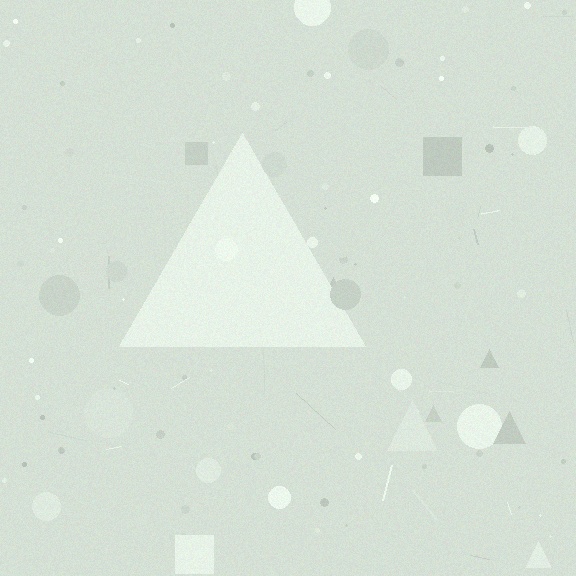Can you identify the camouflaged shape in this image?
The camouflaged shape is a triangle.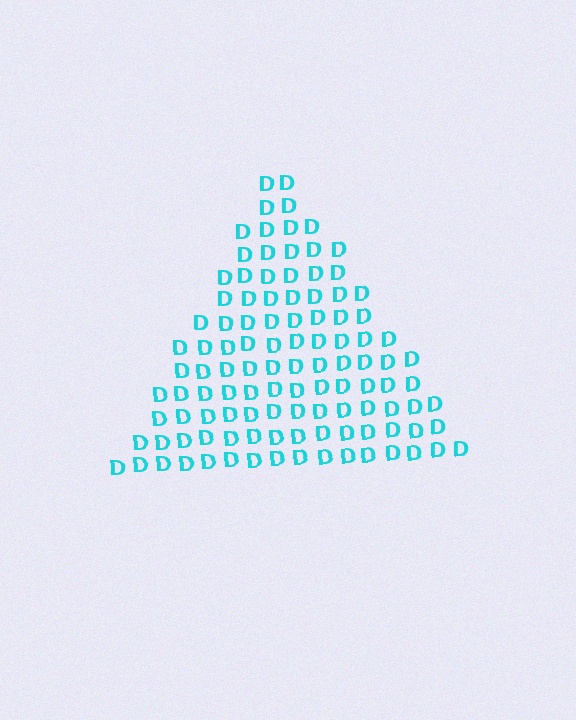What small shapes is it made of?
It is made of small letter D's.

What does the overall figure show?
The overall figure shows a triangle.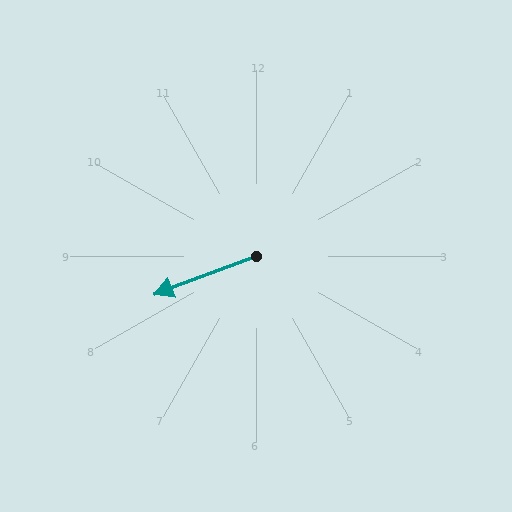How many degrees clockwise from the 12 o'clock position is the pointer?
Approximately 249 degrees.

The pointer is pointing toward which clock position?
Roughly 8 o'clock.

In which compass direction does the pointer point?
West.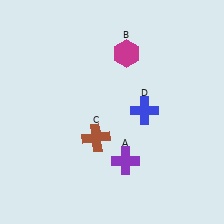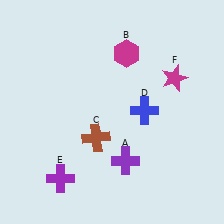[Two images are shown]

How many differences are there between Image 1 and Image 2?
There are 2 differences between the two images.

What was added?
A purple cross (E), a magenta star (F) were added in Image 2.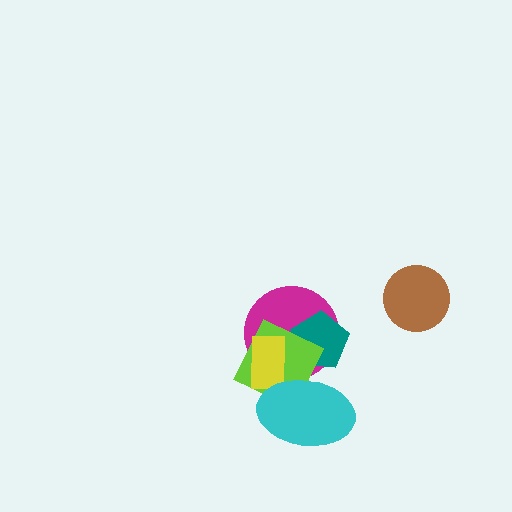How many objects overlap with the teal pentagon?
2 objects overlap with the teal pentagon.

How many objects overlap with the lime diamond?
4 objects overlap with the lime diamond.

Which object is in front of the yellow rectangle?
The cyan ellipse is in front of the yellow rectangle.